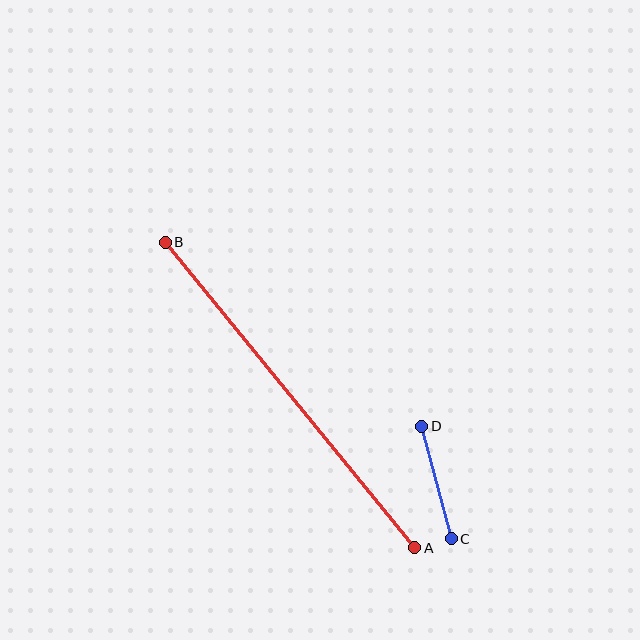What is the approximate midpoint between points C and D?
The midpoint is at approximately (436, 483) pixels.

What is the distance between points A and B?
The distance is approximately 395 pixels.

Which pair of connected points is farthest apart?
Points A and B are farthest apart.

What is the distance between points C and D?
The distance is approximately 116 pixels.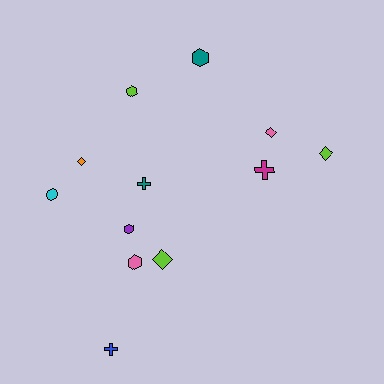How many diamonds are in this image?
There are 4 diamonds.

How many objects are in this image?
There are 12 objects.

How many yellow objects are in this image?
There are no yellow objects.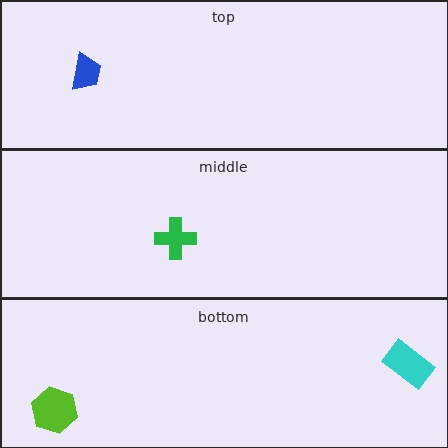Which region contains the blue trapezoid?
The top region.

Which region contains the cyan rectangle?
The bottom region.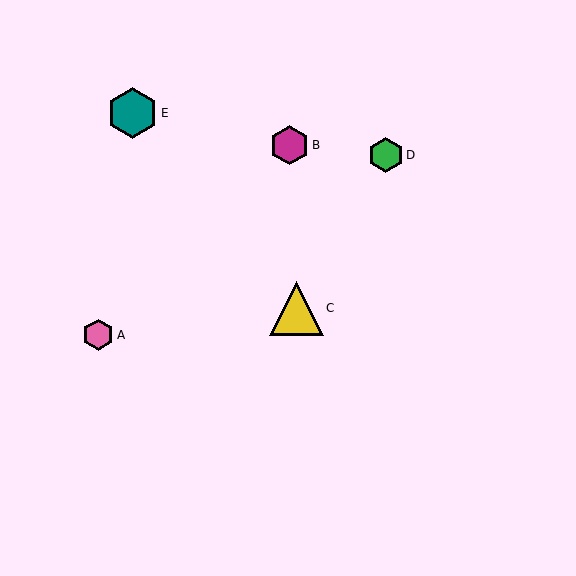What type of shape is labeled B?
Shape B is a magenta hexagon.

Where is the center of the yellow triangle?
The center of the yellow triangle is at (296, 308).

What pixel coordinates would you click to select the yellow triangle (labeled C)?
Click at (296, 308) to select the yellow triangle C.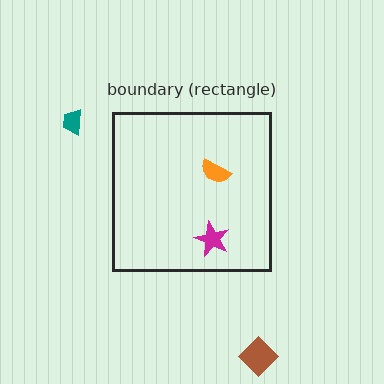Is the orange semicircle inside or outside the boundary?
Inside.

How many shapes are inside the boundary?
2 inside, 2 outside.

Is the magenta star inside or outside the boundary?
Inside.